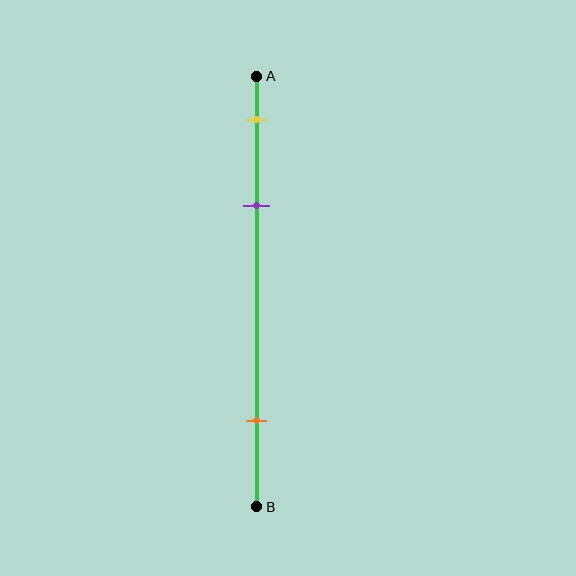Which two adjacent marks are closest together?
The yellow and purple marks are the closest adjacent pair.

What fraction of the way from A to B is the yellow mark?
The yellow mark is approximately 10% (0.1) of the way from A to B.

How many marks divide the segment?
There are 3 marks dividing the segment.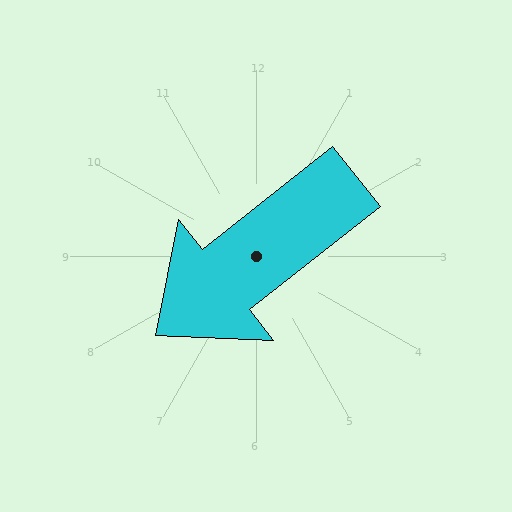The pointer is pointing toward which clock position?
Roughly 8 o'clock.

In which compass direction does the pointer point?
Southwest.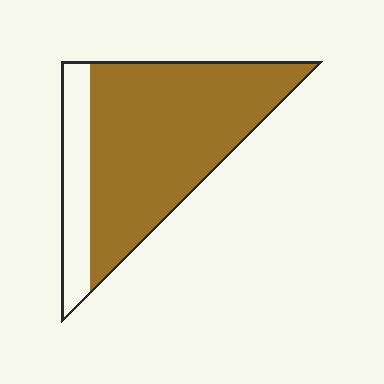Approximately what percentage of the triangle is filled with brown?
Approximately 80%.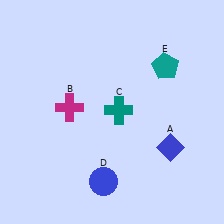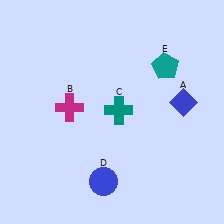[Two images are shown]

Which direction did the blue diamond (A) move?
The blue diamond (A) moved up.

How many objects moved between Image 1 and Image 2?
1 object moved between the two images.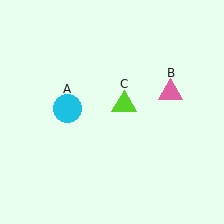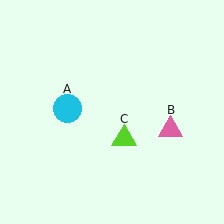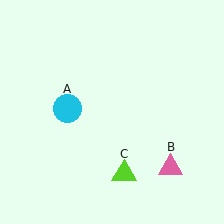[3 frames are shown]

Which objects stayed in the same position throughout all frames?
Cyan circle (object A) remained stationary.